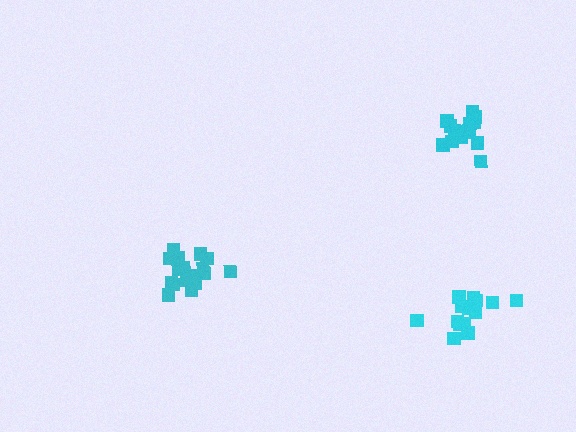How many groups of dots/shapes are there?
There are 3 groups.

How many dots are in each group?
Group 1: 18 dots, Group 2: 15 dots, Group 3: 15 dots (48 total).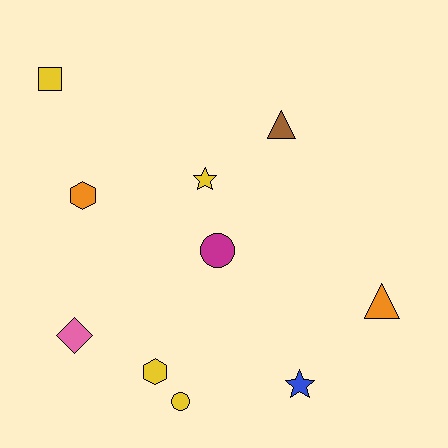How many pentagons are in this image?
There are no pentagons.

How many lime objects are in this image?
There are no lime objects.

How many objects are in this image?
There are 10 objects.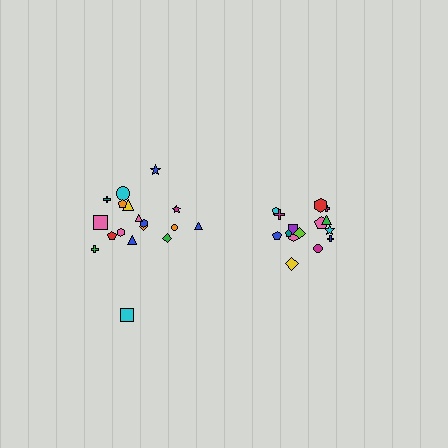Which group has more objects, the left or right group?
The left group.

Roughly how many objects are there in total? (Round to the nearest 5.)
Roughly 35 objects in total.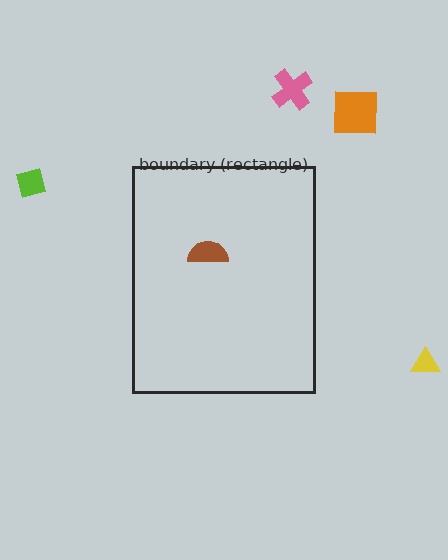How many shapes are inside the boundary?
1 inside, 4 outside.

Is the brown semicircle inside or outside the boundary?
Inside.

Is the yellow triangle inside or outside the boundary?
Outside.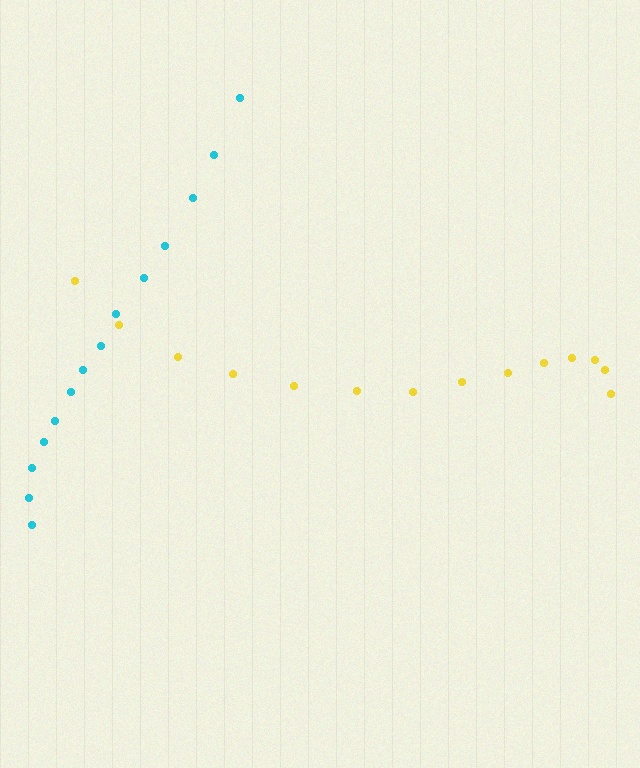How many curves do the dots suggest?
There are 2 distinct paths.